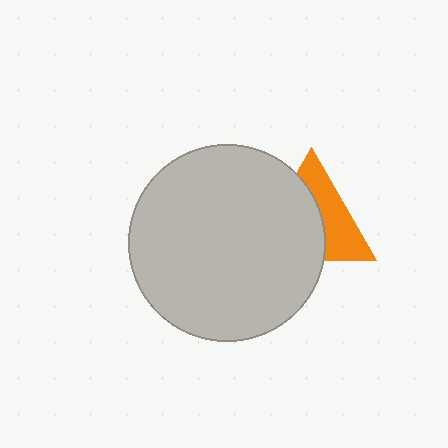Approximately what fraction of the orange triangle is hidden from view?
Roughly 56% of the orange triangle is hidden behind the light gray circle.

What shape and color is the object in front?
The object in front is a light gray circle.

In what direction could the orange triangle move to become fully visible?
The orange triangle could move right. That would shift it out from behind the light gray circle entirely.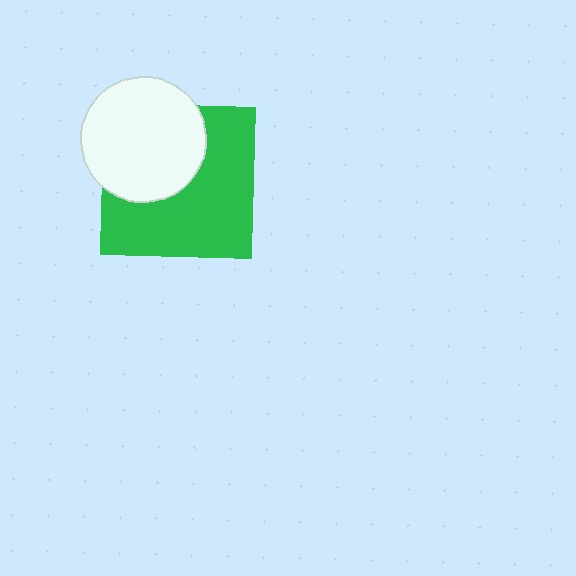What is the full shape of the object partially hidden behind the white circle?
The partially hidden object is a green square.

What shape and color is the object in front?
The object in front is a white circle.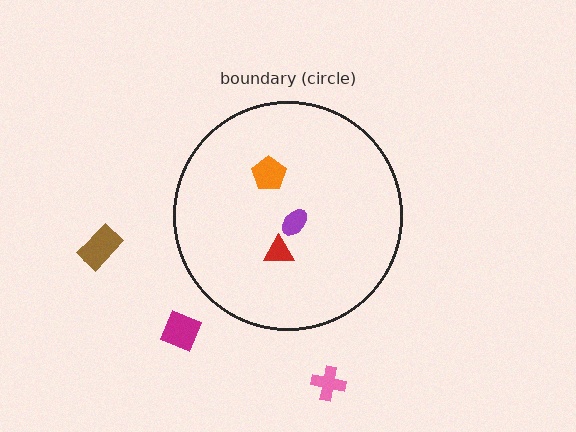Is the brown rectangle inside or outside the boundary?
Outside.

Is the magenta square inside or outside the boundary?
Outside.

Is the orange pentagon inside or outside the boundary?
Inside.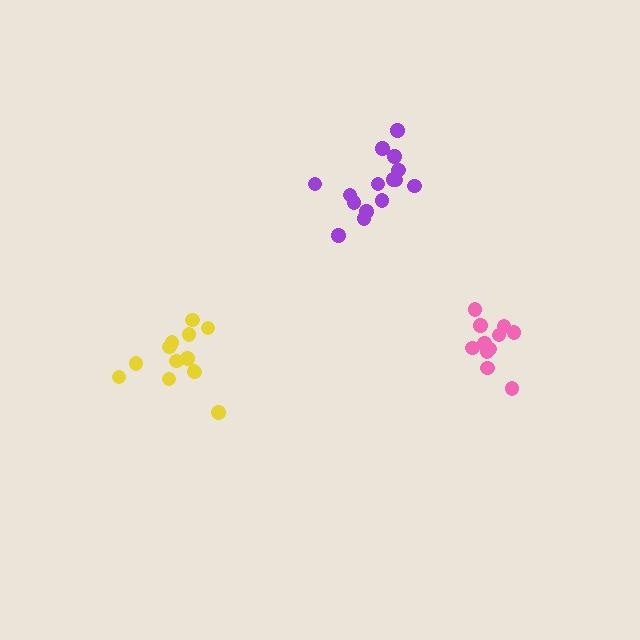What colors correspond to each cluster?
The clusters are colored: pink, purple, yellow.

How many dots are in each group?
Group 1: 11 dots, Group 2: 15 dots, Group 3: 13 dots (39 total).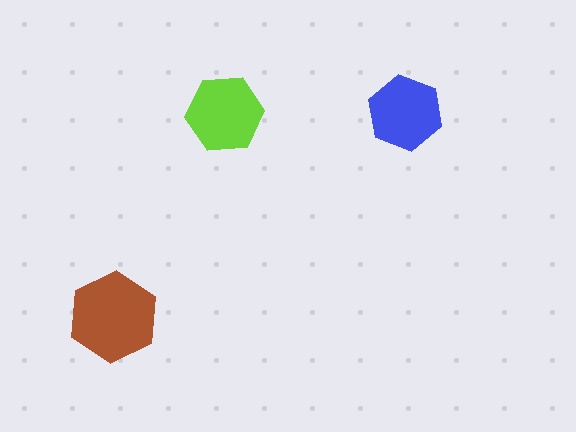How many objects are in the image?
There are 3 objects in the image.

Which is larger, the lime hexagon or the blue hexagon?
The lime one.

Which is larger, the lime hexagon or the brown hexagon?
The brown one.